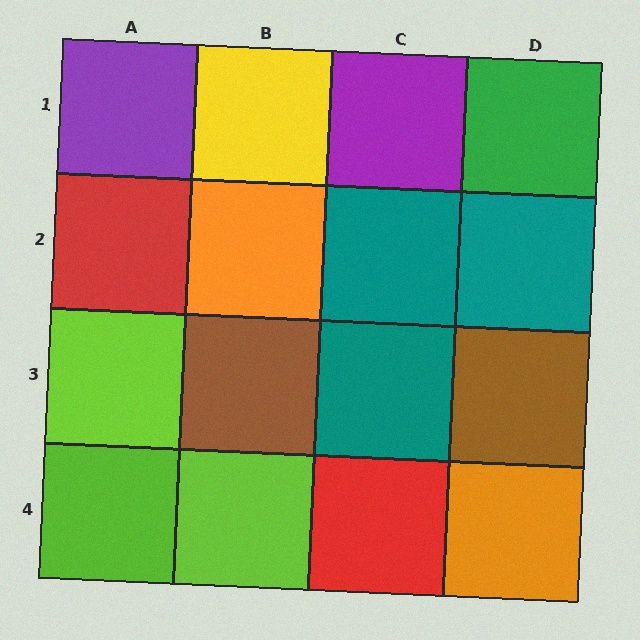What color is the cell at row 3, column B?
Brown.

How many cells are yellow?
1 cell is yellow.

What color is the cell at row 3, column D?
Brown.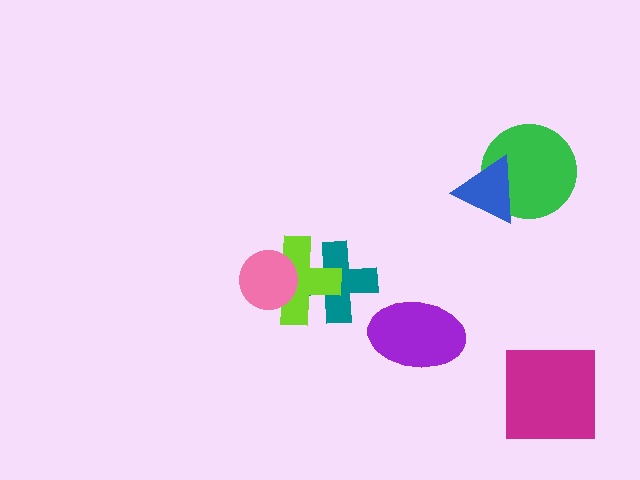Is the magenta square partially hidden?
No, no other shape covers it.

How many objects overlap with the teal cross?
1 object overlaps with the teal cross.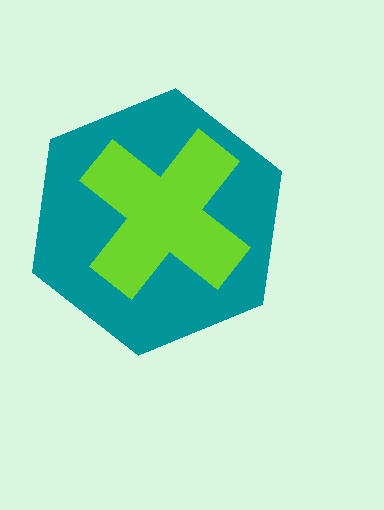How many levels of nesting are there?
2.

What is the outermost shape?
The teal hexagon.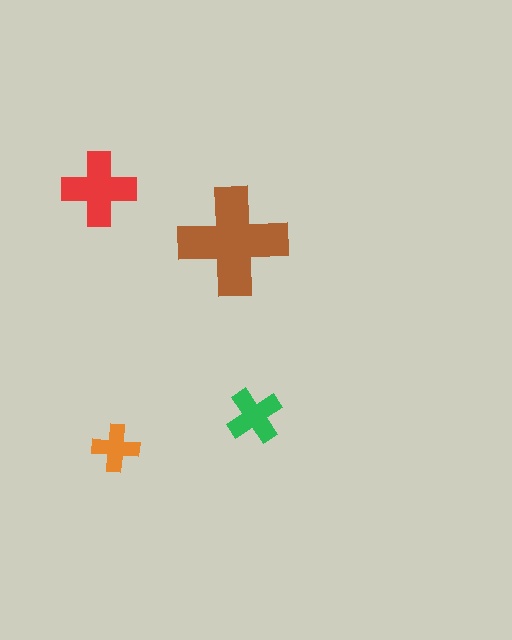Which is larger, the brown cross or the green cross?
The brown one.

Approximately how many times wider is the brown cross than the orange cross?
About 2.5 times wider.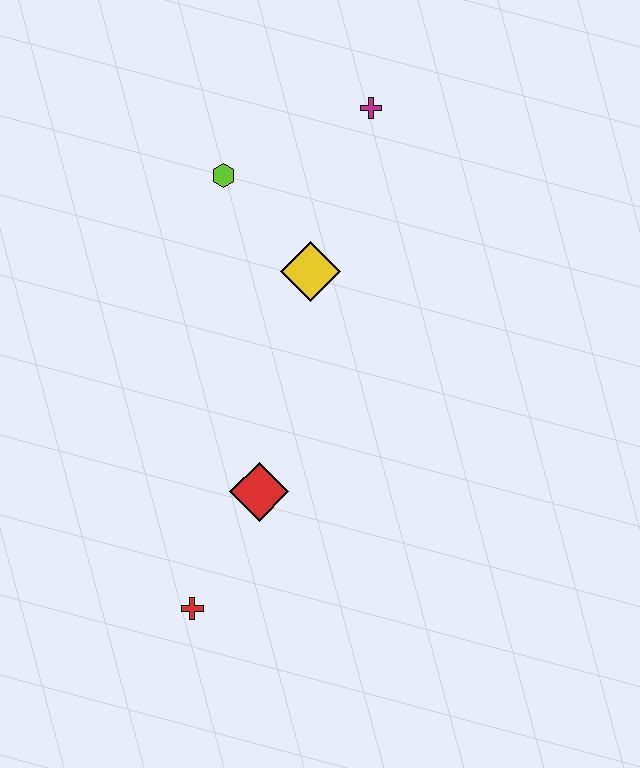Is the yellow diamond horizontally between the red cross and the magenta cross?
Yes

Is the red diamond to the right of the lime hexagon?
Yes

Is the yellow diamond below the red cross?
No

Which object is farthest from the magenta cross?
The red cross is farthest from the magenta cross.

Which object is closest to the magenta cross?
The lime hexagon is closest to the magenta cross.